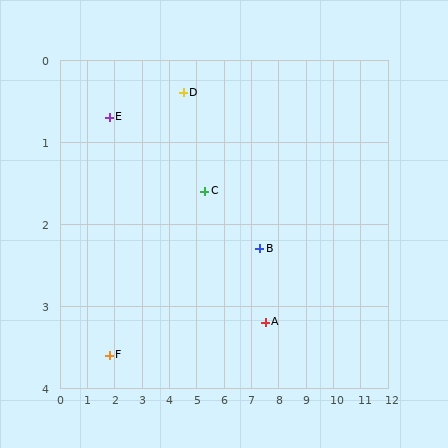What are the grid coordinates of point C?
Point C is at approximately (5.3, 1.6).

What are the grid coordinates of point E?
Point E is at approximately (1.8, 0.7).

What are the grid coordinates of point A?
Point A is at approximately (7.5, 3.2).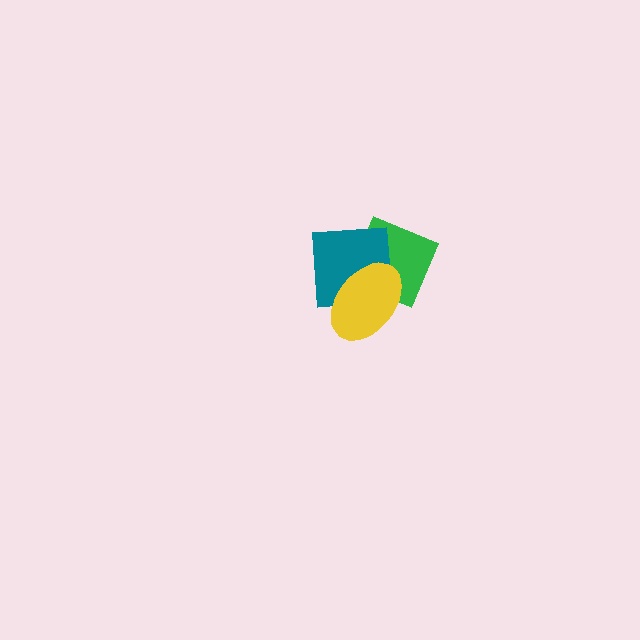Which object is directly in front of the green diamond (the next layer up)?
The teal square is directly in front of the green diamond.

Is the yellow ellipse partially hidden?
No, no other shape covers it.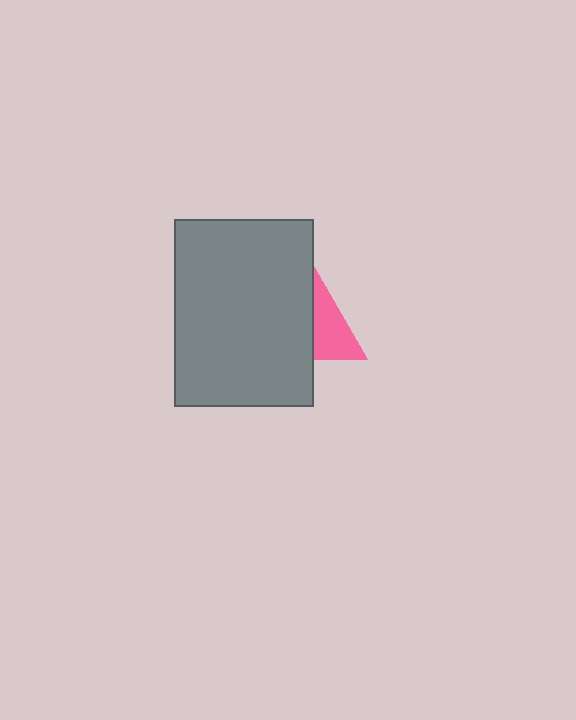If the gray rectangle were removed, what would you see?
You would see the complete pink triangle.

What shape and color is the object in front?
The object in front is a gray rectangle.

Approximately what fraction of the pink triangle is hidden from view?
Roughly 49% of the pink triangle is hidden behind the gray rectangle.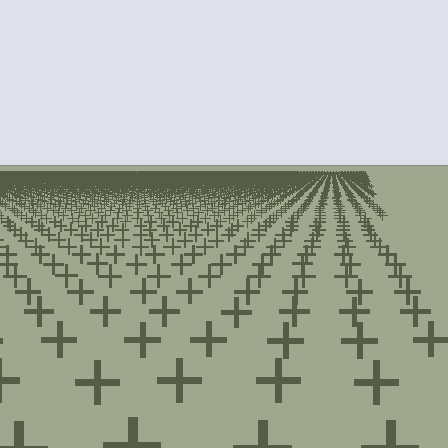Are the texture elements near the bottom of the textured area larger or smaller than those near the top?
Larger. Near the bottom, elements are closer to the viewer and appear at a bigger on-screen size.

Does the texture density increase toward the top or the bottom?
Density increases toward the top.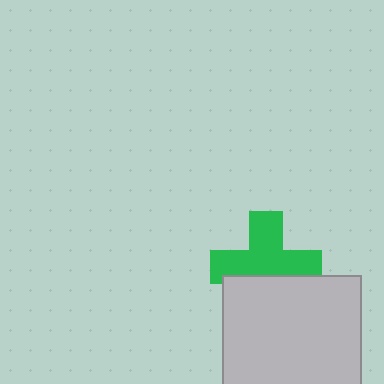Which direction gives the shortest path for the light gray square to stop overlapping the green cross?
Moving down gives the shortest separation.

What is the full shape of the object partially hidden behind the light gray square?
The partially hidden object is a green cross.